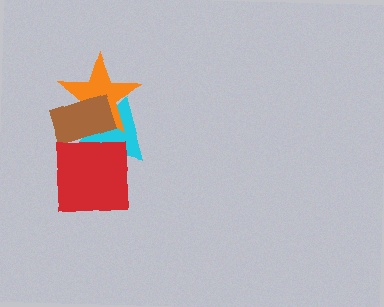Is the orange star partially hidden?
Yes, it is partially covered by another shape.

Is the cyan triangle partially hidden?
Yes, it is partially covered by another shape.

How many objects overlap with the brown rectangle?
3 objects overlap with the brown rectangle.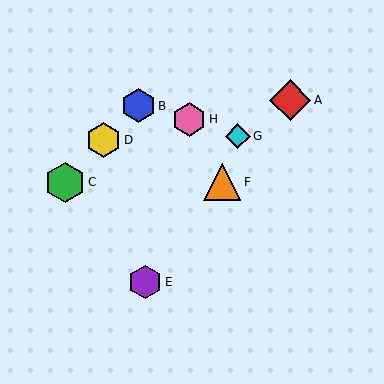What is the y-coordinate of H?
Object H is at y≈119.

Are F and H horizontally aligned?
No, F is at y≈182 and H is at y≈119.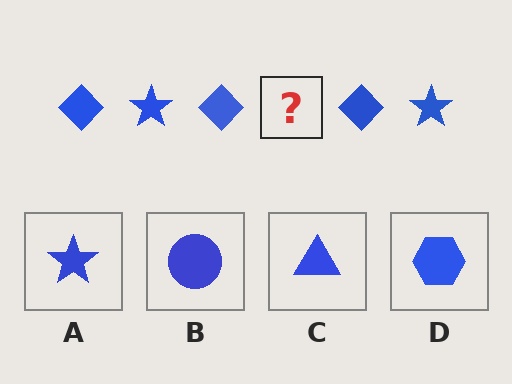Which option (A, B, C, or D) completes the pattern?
A.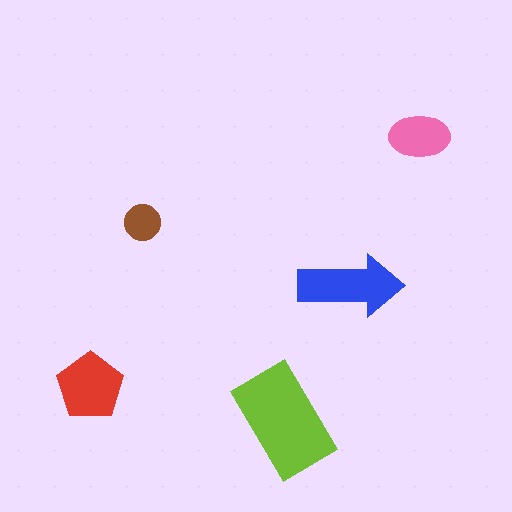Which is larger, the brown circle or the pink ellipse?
The pink ellipse.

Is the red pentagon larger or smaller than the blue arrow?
Smaller.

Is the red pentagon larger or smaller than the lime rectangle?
Smaller.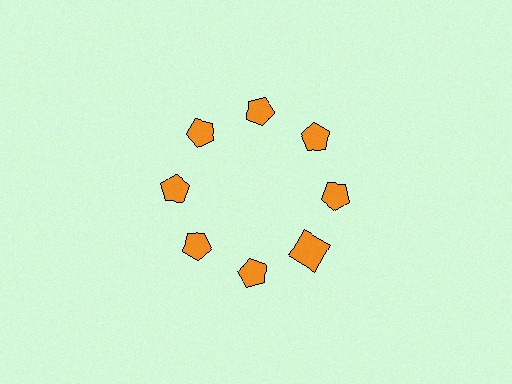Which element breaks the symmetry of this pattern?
The orange square at roughly the 4 o'clock position breaks the symmetry. All other shapes are orange pentagons.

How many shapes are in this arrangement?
There are 8 shapes arranged in a ring pattern.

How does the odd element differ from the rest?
It has a different shape: square instead of pentagon.